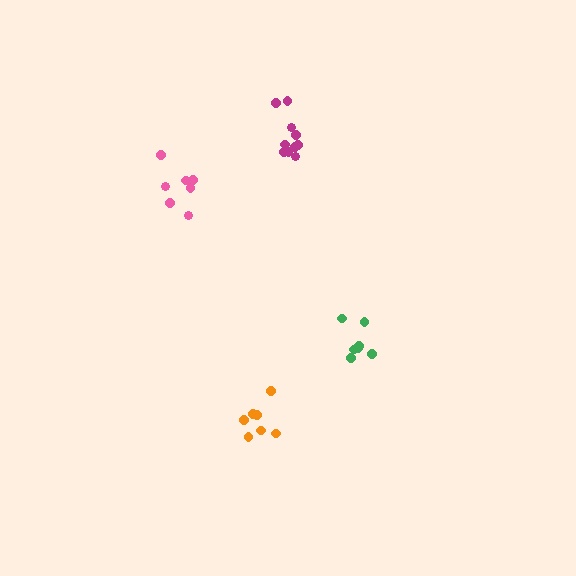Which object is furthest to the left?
The pink cluster is leftmost.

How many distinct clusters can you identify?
There are 4 distinct clusters.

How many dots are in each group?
Group 1: 7 dots, Group 2: 7 dots, Group 3: 7 dots, Group 4: 10 dots (31 total).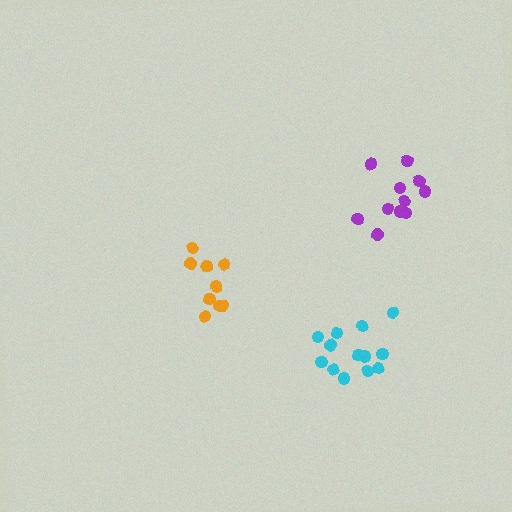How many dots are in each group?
Group 1: 9 dots, Group 2: 11 dots, Group 3: 13 dots (33 total).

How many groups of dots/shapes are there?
There are 3 groups.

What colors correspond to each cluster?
The clusters are colored: orange, purple, cyan.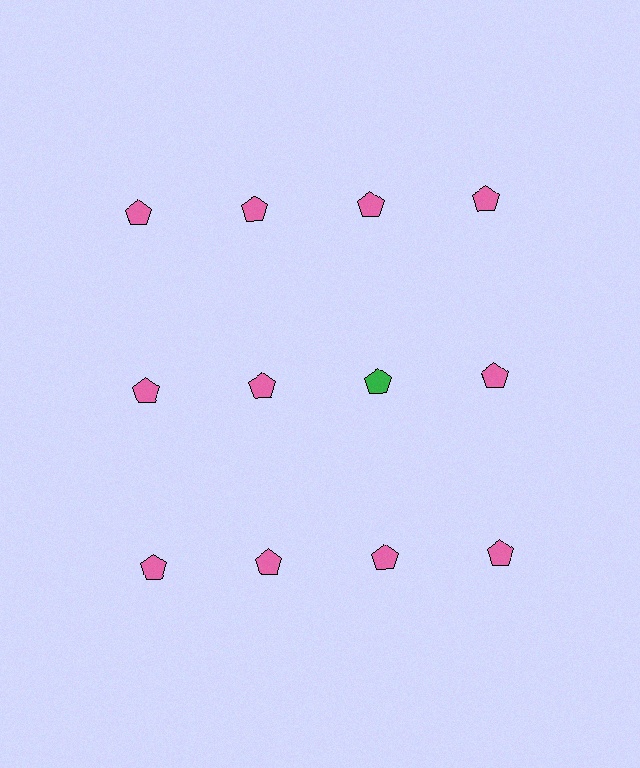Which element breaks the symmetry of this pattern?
The green pentagon in the second row, center column breaks the symmetry. All other shapes are pink pentagons.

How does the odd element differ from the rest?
It has a different color: green instead of pink.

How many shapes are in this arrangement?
There are 12 shapes arranged in a grid pattern.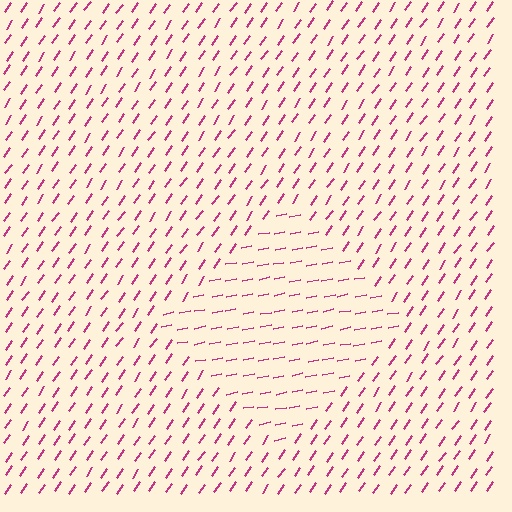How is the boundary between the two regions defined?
The boundary is defined purely by a change in line orientation (approximately 45 degrees difference). All lines are the same color and thickness.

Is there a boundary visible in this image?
Yes, there is a texture boundary formed by a change in line orientation.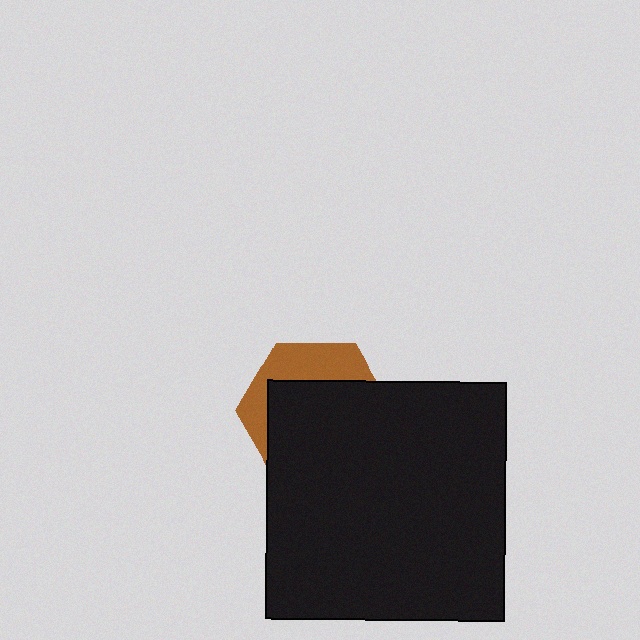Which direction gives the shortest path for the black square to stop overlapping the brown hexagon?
Moving down gives the shortest separation.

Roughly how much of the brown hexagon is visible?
A small part of it is visible (roughly 32%).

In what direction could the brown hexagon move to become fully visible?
The brown hexagon could move up. That would shift it out from behind the black square entirely.